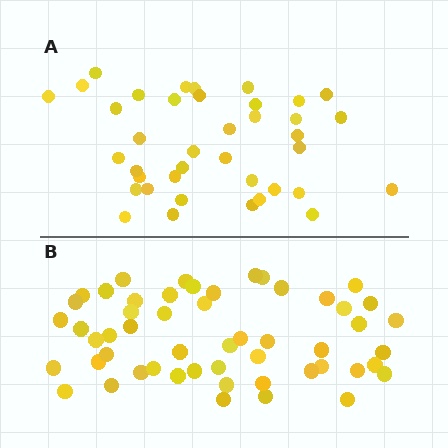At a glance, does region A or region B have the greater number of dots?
Region B (the bottom region) has more dots.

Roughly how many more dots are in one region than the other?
Region B has approximately 15 more dots than region A.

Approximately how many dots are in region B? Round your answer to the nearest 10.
About 50 dots. (The exact count is 53, which rounds to 50.)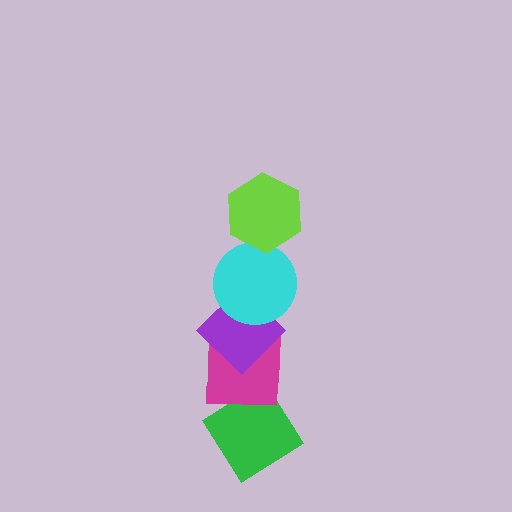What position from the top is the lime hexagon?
The lime hexagon is 1st from the top.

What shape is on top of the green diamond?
The magenta square is on top of the green diamond.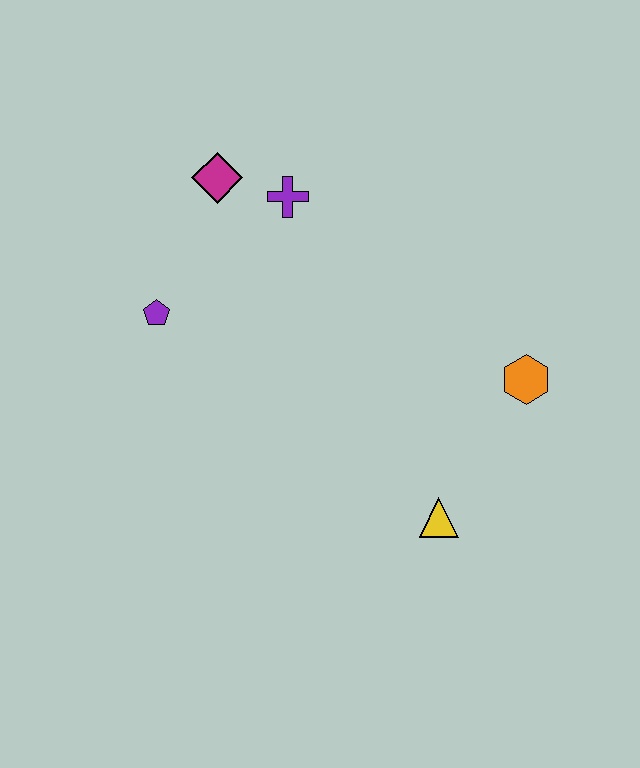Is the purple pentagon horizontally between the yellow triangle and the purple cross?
No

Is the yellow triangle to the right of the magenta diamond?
Yes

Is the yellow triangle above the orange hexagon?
No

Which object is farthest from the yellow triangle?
The magenta diamond is farthest from the yellow triangle.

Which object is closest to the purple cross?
The magenta diamond is closest to the purple cross.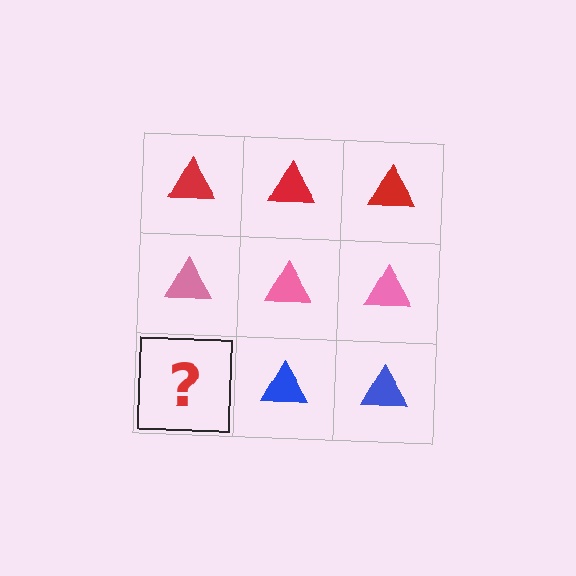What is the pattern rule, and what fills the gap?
The rule is that each row has a consistent color. The gap should be filled with a blue triangle.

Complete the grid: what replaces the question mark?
The question mark should be replaced with a blue triangle.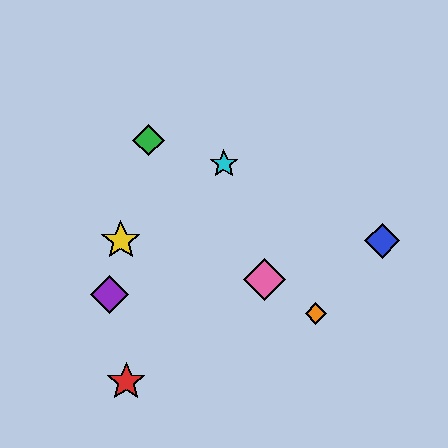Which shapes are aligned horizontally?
The blue diamond, the yellow star are aligned horizontally.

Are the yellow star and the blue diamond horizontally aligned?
Yes, both are at y≈241.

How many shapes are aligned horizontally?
2 shapes (the blue diamond, the yellow star) are aligned horizontally.